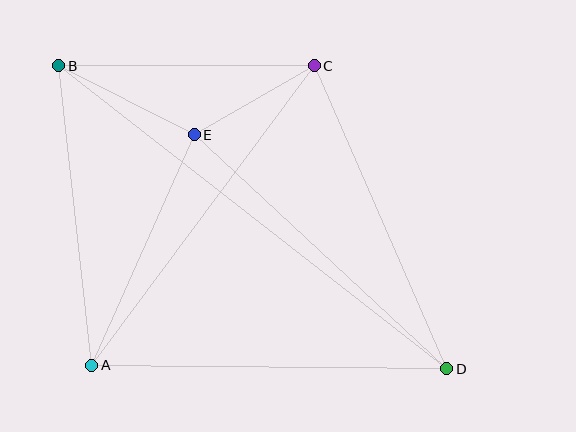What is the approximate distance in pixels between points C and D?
The distance between C and D is approximately 331 pixels.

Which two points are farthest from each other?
Points B and D are farthest from each other.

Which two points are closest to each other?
Points C and E are closest to each other.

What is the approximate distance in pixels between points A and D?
The distance between A and D is approximately 355 pixels.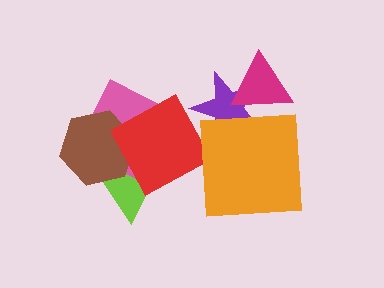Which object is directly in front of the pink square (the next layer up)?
The brown hexagon is directly in front of the pink square.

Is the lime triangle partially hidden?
Yes, it is partially covered by another shape.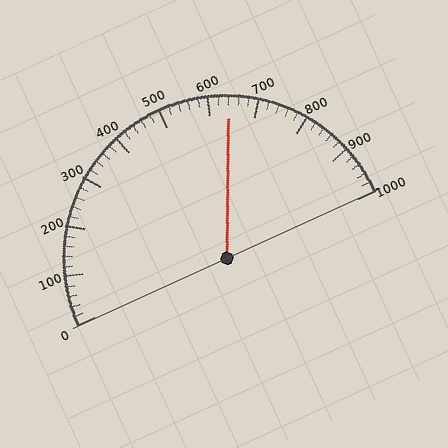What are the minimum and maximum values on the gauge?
The gauge ranges from 0 to 1000.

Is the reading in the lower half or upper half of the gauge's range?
The reading is in the upper half of the range (0 to 1000).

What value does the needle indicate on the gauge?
The needle indicates approximately 640.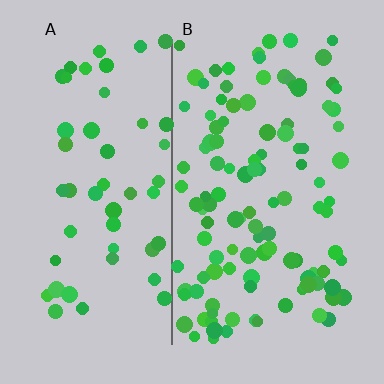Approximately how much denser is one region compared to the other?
Approximately 2.3× — region B over region A.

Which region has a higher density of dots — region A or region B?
B (the right).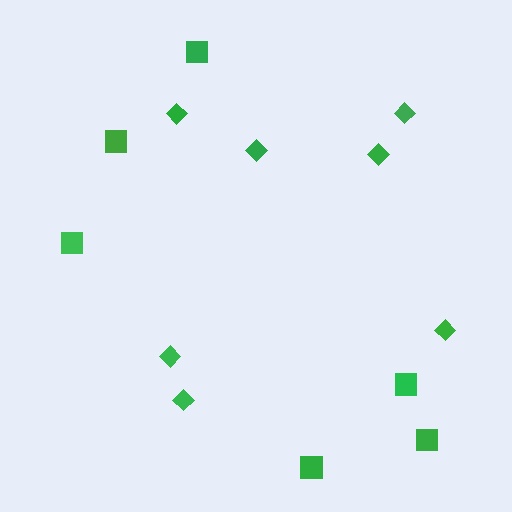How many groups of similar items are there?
There are 2 groups: one group of diamonds (7) and one group of squares (6).